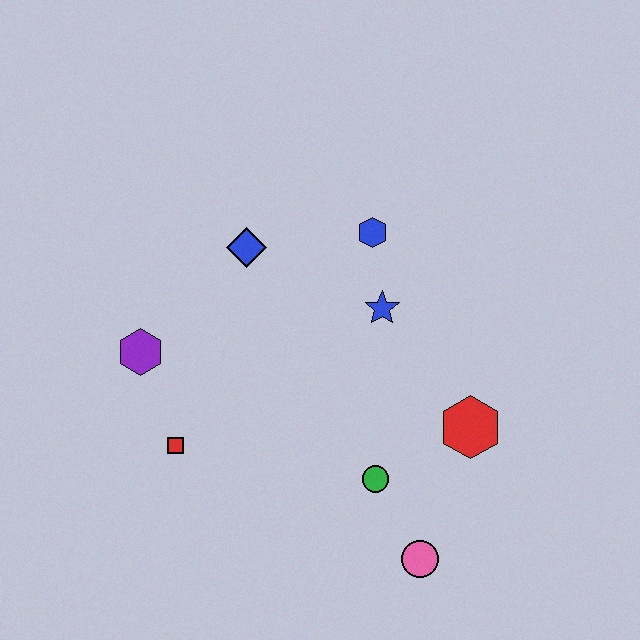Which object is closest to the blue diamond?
The blue hexagon is closest to the blue diamond.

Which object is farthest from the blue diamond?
The pink circle is farthest from the blue diamond.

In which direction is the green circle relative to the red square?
The green circle is to the right of the red square.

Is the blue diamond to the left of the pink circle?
Yes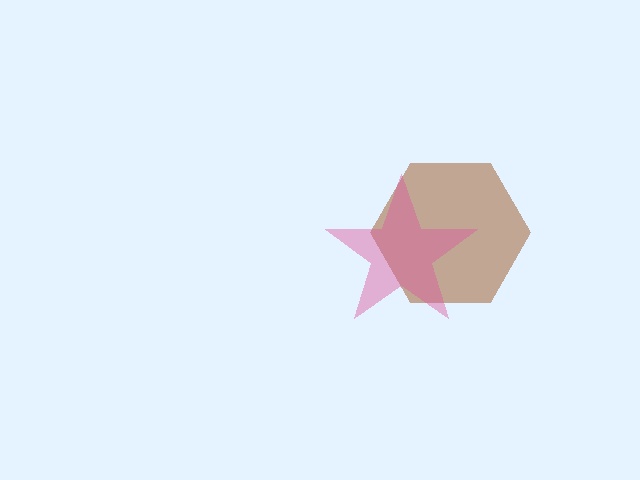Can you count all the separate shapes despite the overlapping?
Yes, there are 2 separate shapes.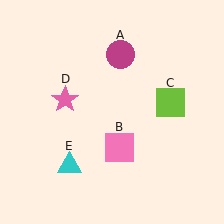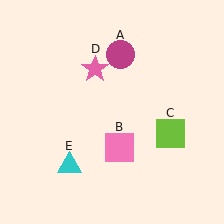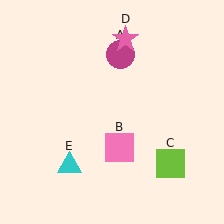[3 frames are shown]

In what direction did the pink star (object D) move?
The pink star (object D) moved up and to the right.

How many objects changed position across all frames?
2 objects changed position: lime square (object C), pink star (object D).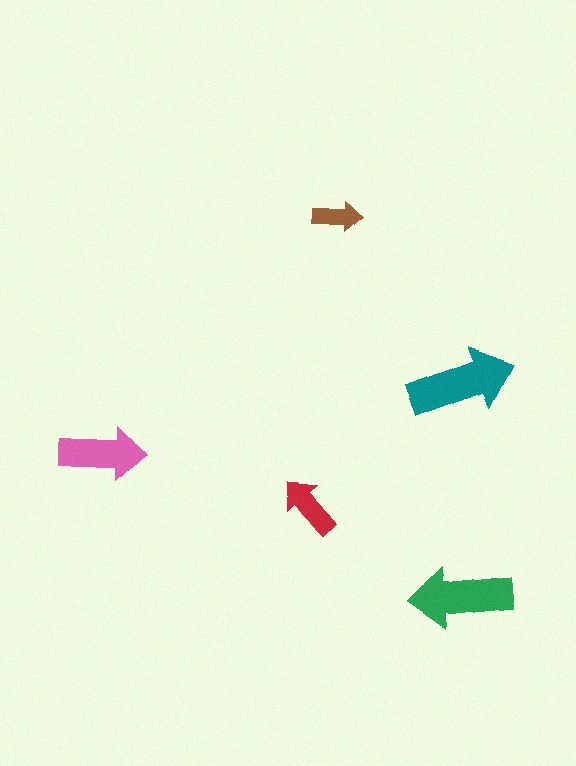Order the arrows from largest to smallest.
the teal one, the green one, the pink one, the red one, the brown one.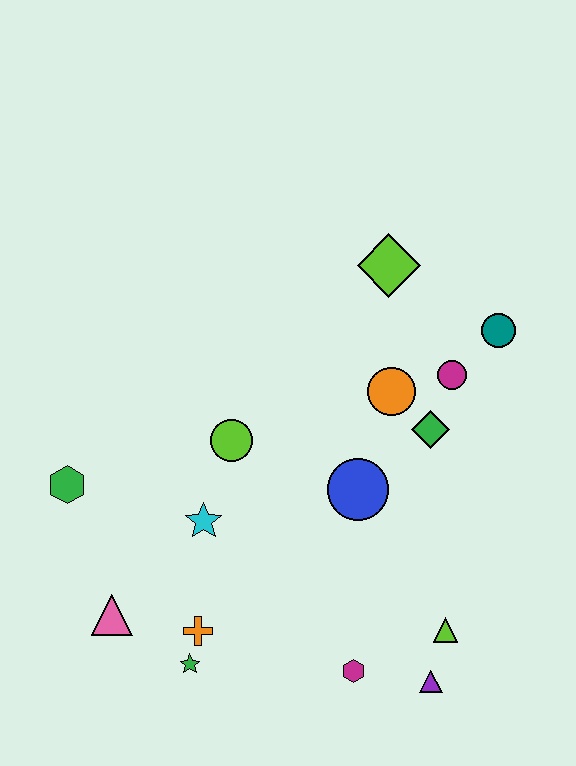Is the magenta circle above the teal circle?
No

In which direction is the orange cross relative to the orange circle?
The orange cross is below the orange circle.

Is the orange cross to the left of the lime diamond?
Yes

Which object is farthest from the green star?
The teal circle is farthest from the green star.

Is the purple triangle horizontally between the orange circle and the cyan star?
No